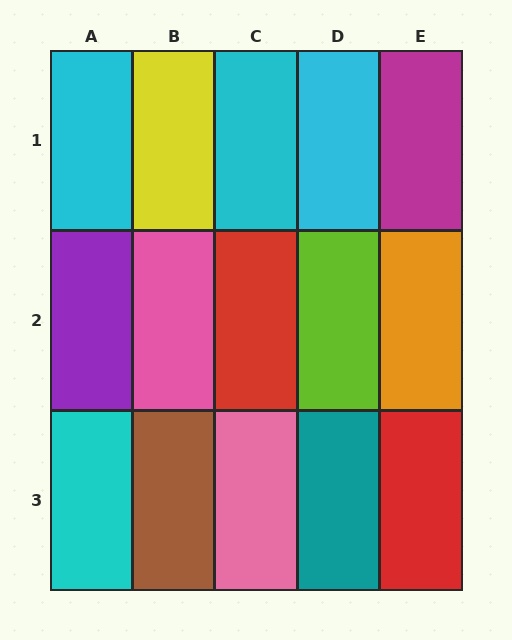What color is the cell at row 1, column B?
Yellow.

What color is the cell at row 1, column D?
Cyan.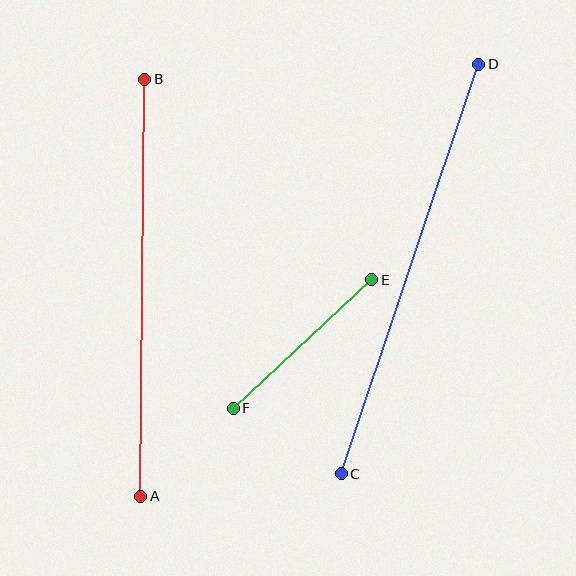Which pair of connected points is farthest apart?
Points C and D are farthest apart.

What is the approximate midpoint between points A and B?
The midpoint is at approximately (143, 288) pixels.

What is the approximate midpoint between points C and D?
The midpoint is at approximately (410, 269) pixels.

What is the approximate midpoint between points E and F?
The midpoint is at approximately (302, 344) pixels.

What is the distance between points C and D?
The distance is approximately 432 pixels.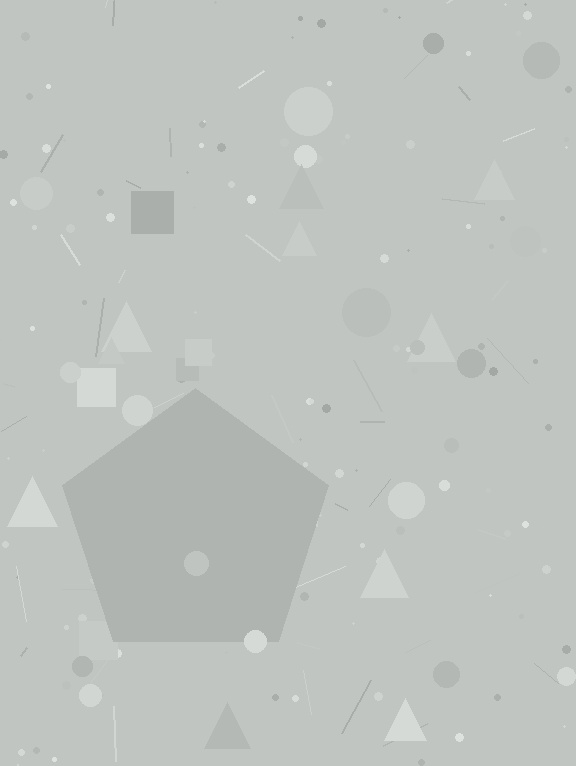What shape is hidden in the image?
A pentagon is hidden in the image.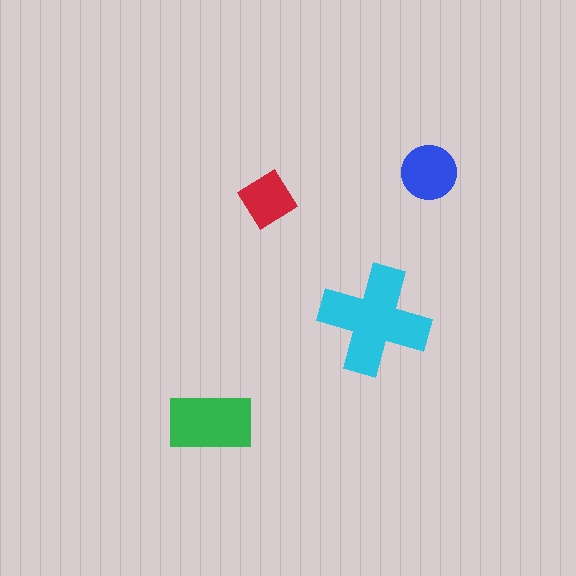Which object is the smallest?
The red diamond.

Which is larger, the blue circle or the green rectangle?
The green rectangle.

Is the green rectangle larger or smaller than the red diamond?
Larger.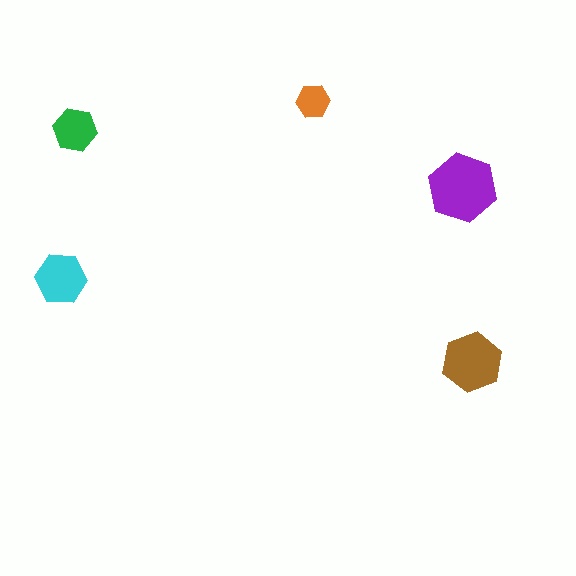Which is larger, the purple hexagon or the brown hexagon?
The purple one.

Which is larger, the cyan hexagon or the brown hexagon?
The brown one.